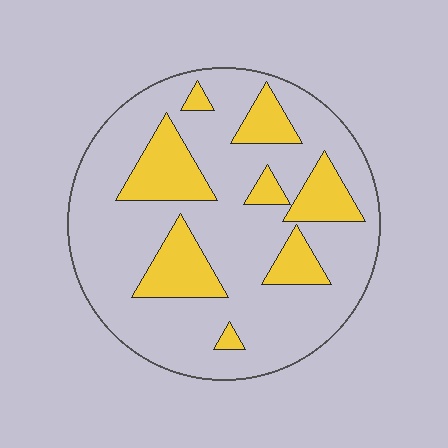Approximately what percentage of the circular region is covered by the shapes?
Approximately 25%.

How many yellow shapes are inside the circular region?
8.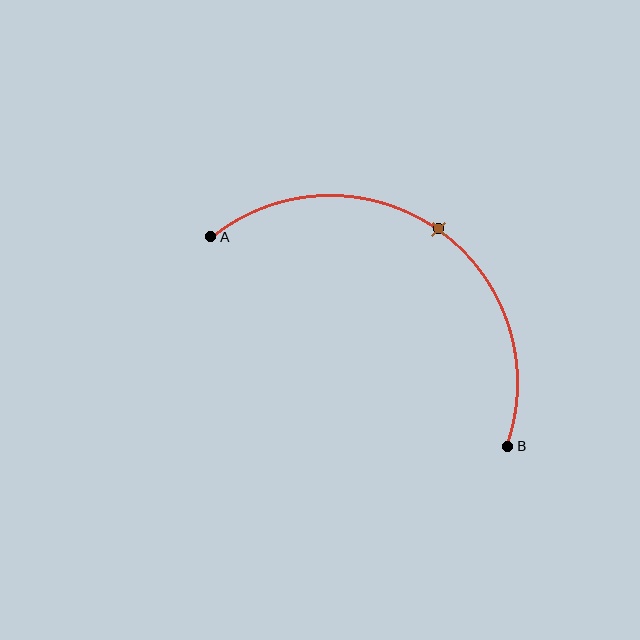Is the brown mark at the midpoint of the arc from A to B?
Yes. The brown mark lies on the arc at equal arc-length from both A and B — it is the arc midpoint.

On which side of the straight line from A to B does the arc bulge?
The arc bulges above and to the right of the straight line connecting A and B.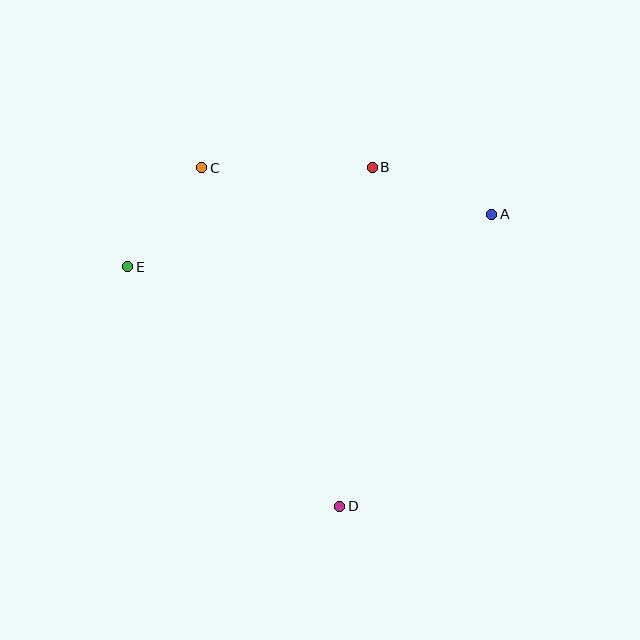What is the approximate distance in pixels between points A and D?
The distance between A and D is approximately 329 pixels.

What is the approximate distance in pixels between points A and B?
The distance between A and B is approximately 128 pixels.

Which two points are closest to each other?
Points C and E are closest to each other.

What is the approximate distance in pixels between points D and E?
The distance between D and E is approximately 320 pixels.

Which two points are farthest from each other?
Points A and E are farthest from each other.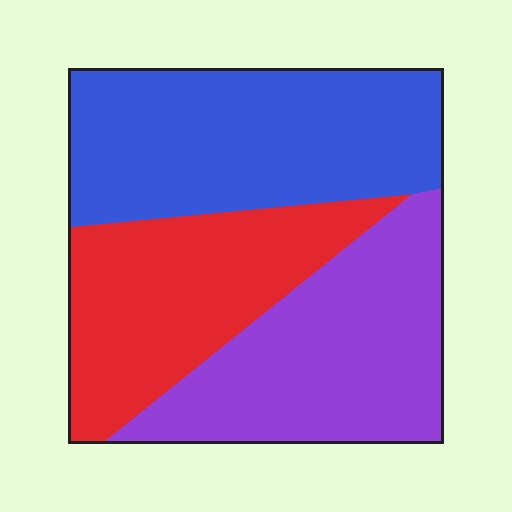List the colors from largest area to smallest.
From largest to smallest: blue, purple, red.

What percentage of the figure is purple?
Purple covers around 35% of the figure.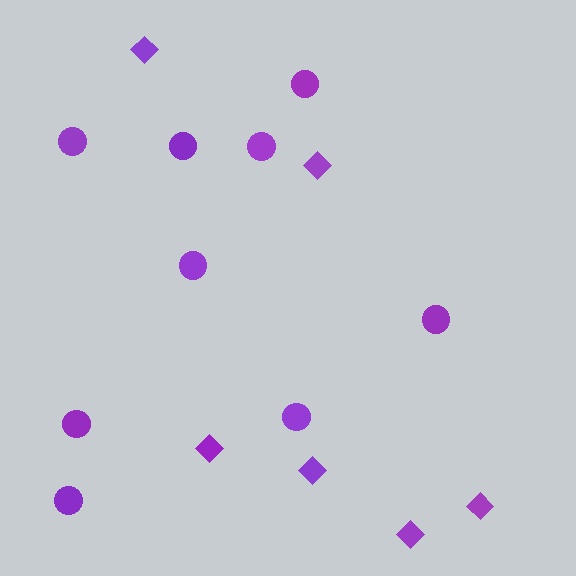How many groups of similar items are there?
There are 2 groups: one group of diamonds (6) and one group of circles (9).